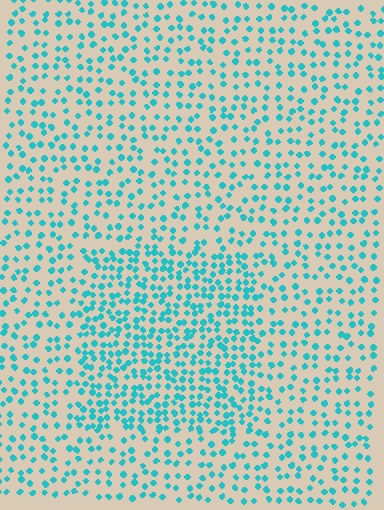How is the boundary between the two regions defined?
The boundary is defined by a change in element density (approximately 1.8x ratio). All elements are the same color, size, and shape.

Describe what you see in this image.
The image contains small cyan elements arranged at two different densities. A rectangle-shaped region is visible where the elements are more densely packed than the surrounding area.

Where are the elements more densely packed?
The elements are more densely packed inside the rectangle boundary.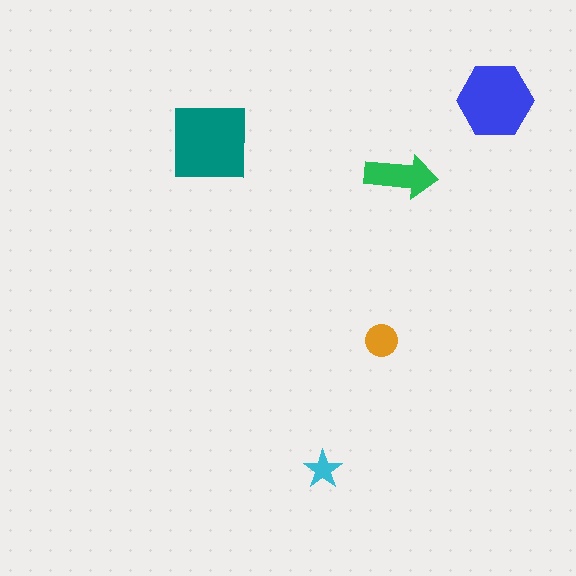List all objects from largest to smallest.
The teal square, the blue hexagon, the green arrow, the orange circle, the cyan star.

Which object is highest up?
The blue hexagon is topmost.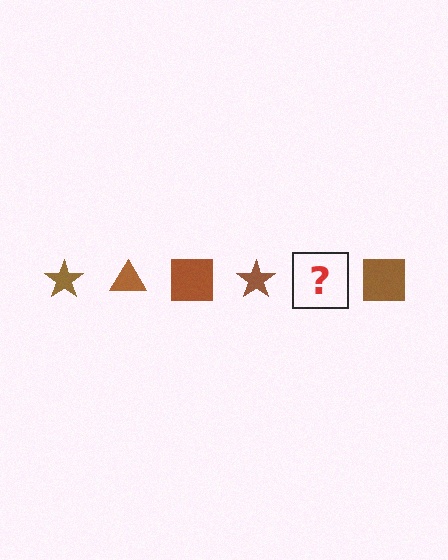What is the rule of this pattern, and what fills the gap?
The rule is that the pattern cycles through star, triangle, square shapes in brown. The gap should be filled with a brown triangle.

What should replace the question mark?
The question mark should be replaced with a brown triangle.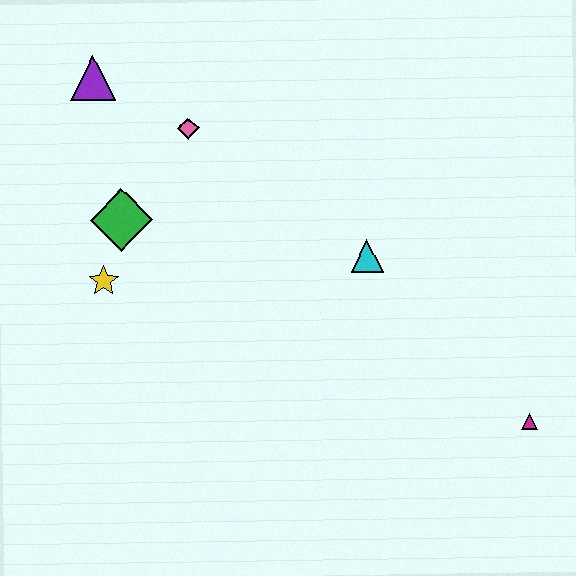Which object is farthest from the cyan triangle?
The purple triangle is farthest from the cyan triangle.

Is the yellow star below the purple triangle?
Yes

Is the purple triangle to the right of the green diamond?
No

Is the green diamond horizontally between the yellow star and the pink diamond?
Yes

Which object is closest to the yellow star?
The green diamond is closest to the yellow star.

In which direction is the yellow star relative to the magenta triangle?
The yellow star is to the left of the magenta triangle.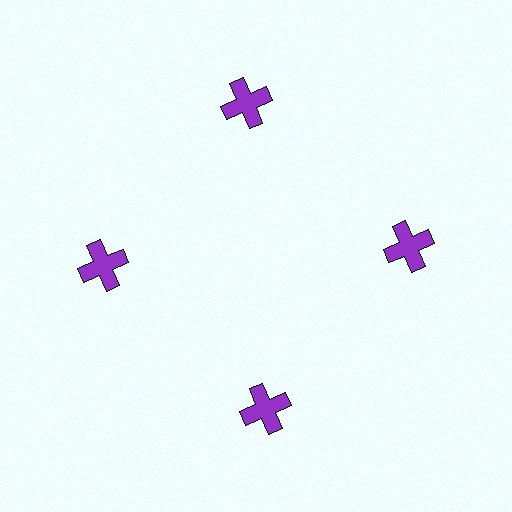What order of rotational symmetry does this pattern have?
This pattern has 4-fold rotational symmetry.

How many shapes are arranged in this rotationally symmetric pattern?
There are 4 shapes, arranged in 4 groups of 1.